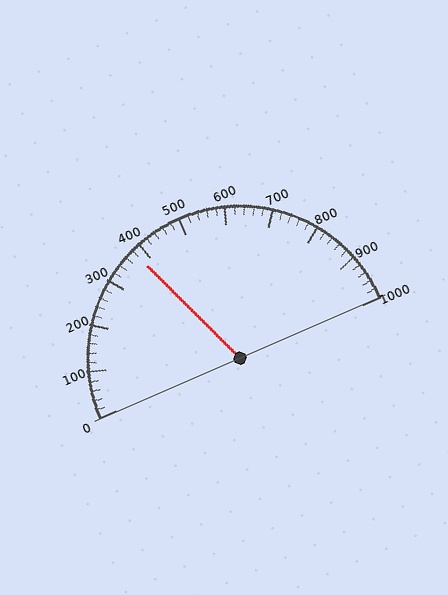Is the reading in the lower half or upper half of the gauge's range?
The reading is in the lower half of the range (0 to 1000).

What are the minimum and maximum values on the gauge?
The gauge ranges from 0 to 1000.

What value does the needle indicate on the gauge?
The needle indicates approximately 380.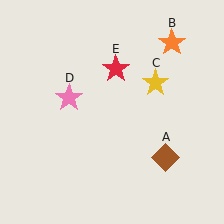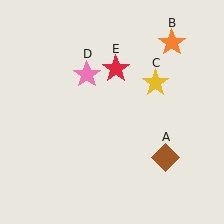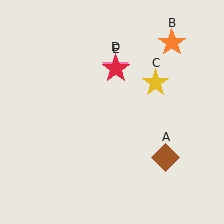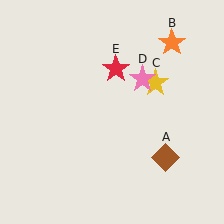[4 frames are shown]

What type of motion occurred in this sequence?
The pink star (object D) rotated clockwise around the center of the scene.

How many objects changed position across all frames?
1 object changed position: pink star (object D).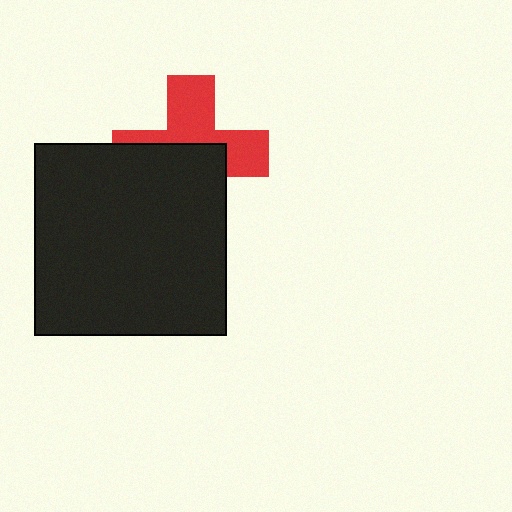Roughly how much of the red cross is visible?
About half of it is visible (roughly 49%).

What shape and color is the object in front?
The object in front is a black square.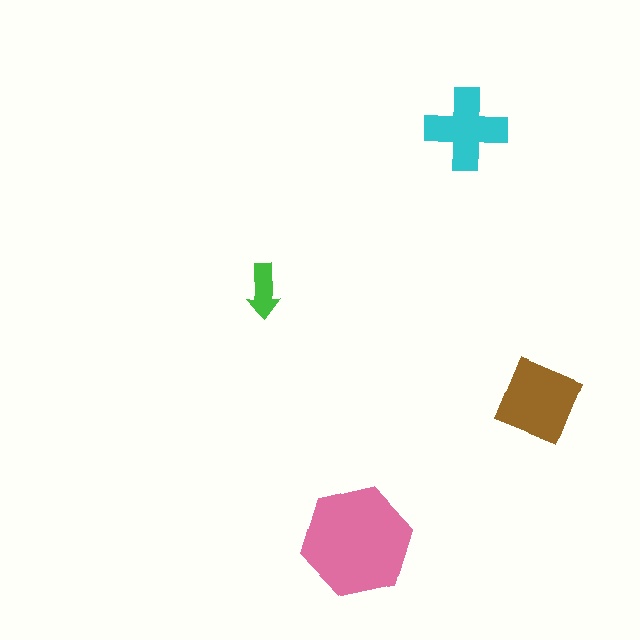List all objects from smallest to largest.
The green arrow, the cyan cross, the brown square, the pink hexagon.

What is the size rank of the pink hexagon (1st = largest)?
1st.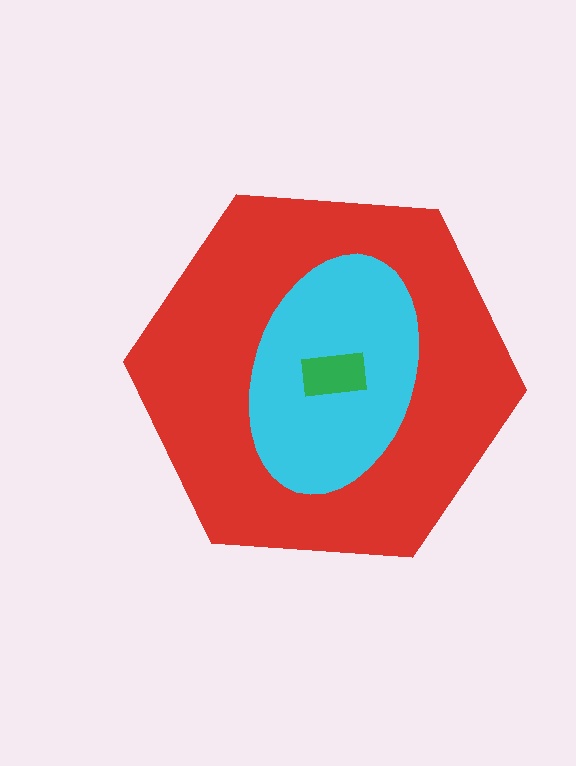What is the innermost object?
The green rectangle.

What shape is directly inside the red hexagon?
The cyan ellipse.